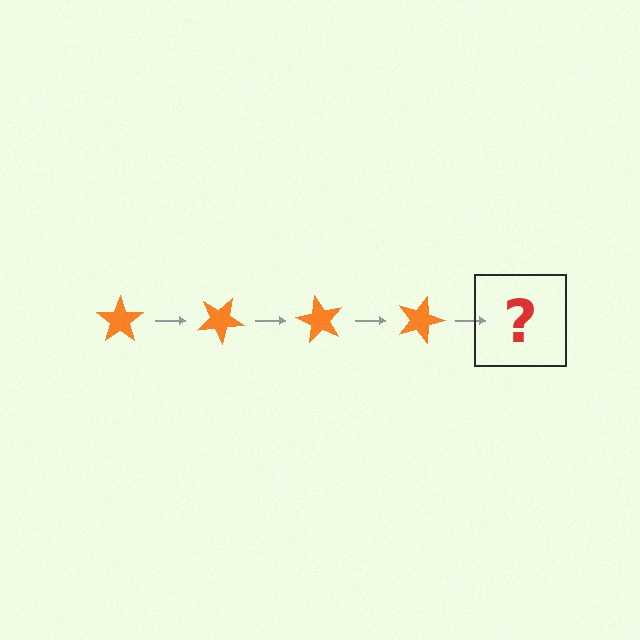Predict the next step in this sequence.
The next step is an orange star rotated 120 degrees.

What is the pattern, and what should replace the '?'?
The pattern is that the star rotates 30 degrees each step. The '?' should be an orange star rotated 120 degrees.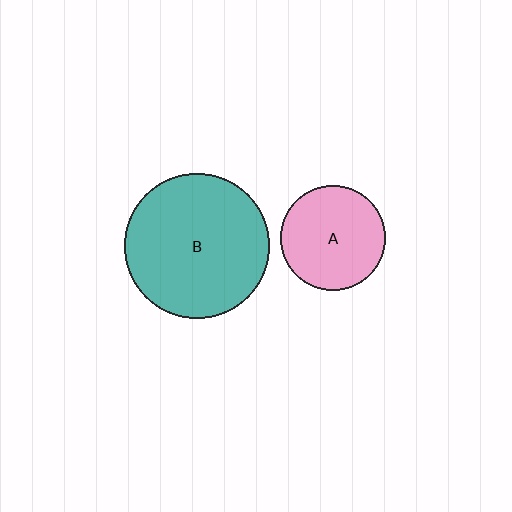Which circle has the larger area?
Circle B (teal).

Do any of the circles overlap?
No, none of the circles overlap.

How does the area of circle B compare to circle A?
Approximately 1.9 times.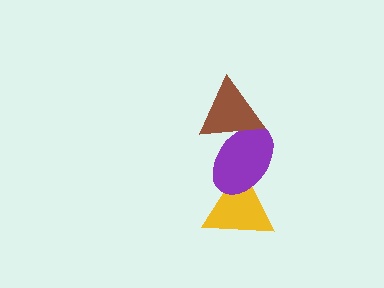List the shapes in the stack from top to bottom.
From top to bottom: the brown triangle, the purple ellipse, the yellow triangle.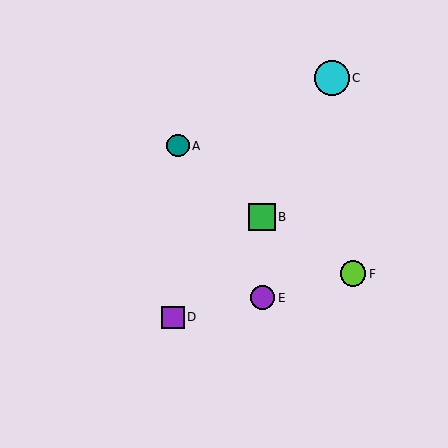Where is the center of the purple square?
The center of the purple square is at (173, 317).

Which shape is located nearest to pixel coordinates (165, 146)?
The teal circle (labeled A) at (178, 146) is nearest to that location.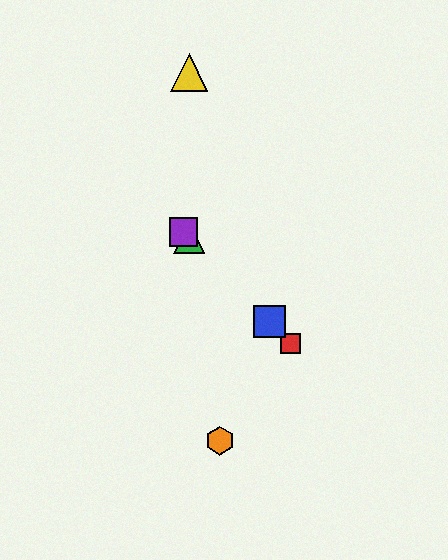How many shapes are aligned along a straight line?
4 shapes (the red square, the blue square, the green triangle, the purple square) are aligned along a straight line.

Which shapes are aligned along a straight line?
The red square, the blue square, the green triangle, the purple square are aligned along a straight line.